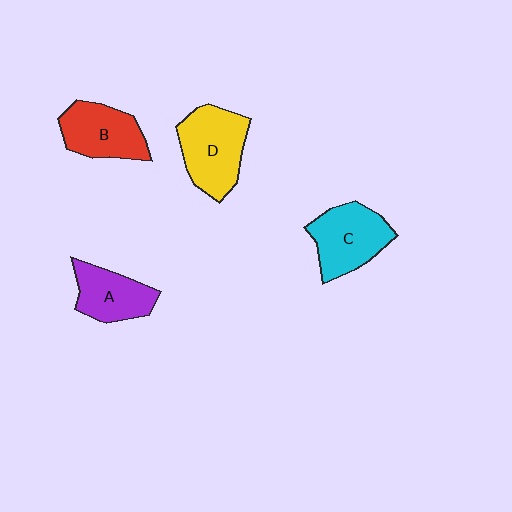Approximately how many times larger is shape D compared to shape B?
Approximately 1.2 times.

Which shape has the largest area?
Shape D (yellow).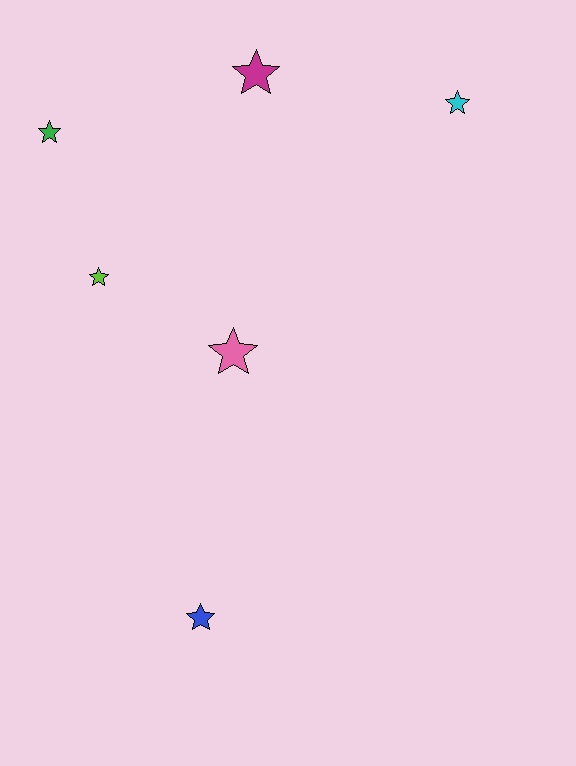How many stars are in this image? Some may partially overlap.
There are 6 stars.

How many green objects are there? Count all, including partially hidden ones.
There is 1 green object.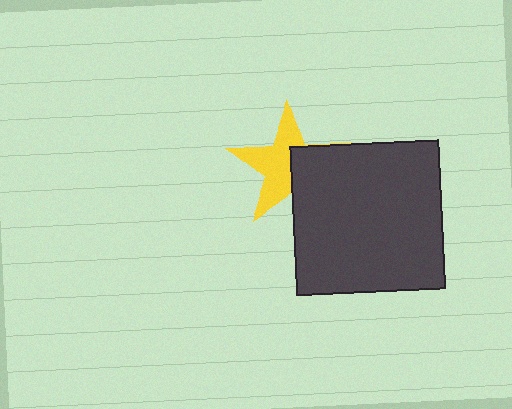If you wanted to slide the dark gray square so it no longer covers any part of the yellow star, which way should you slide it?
Slide it toward the lower-right — that is the most direct way to separate the two shapes.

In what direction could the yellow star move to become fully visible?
The yellow star could move toward the upper-left. That would shift it out from behind the dark gray square entirely.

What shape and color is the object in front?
The object in front is a dark gray square.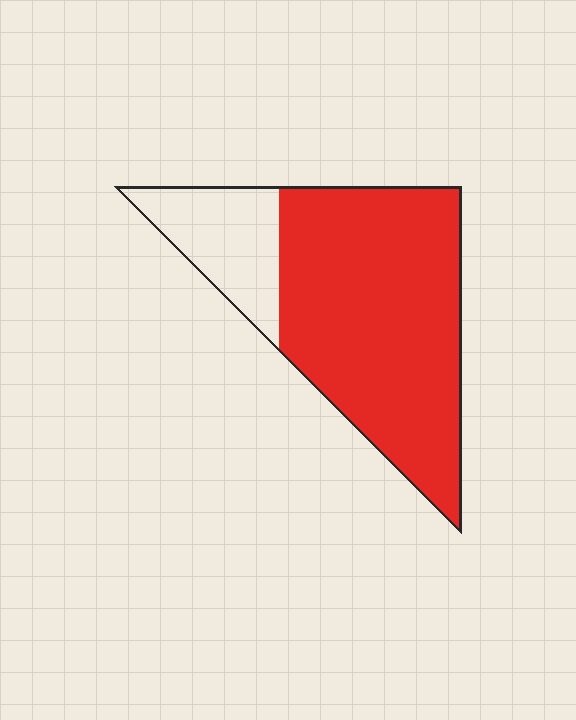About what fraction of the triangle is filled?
About three quarters (3/4).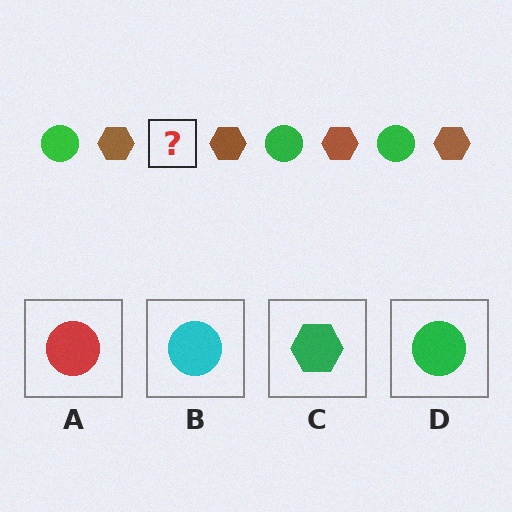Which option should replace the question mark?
Option D.